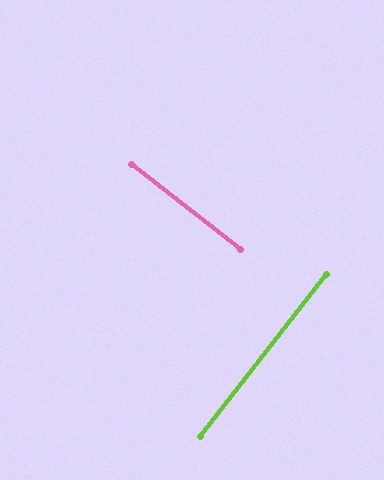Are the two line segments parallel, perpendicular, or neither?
Perpendicular — they meet at approximately 90°.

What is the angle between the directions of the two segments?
Approximately 90 degrees.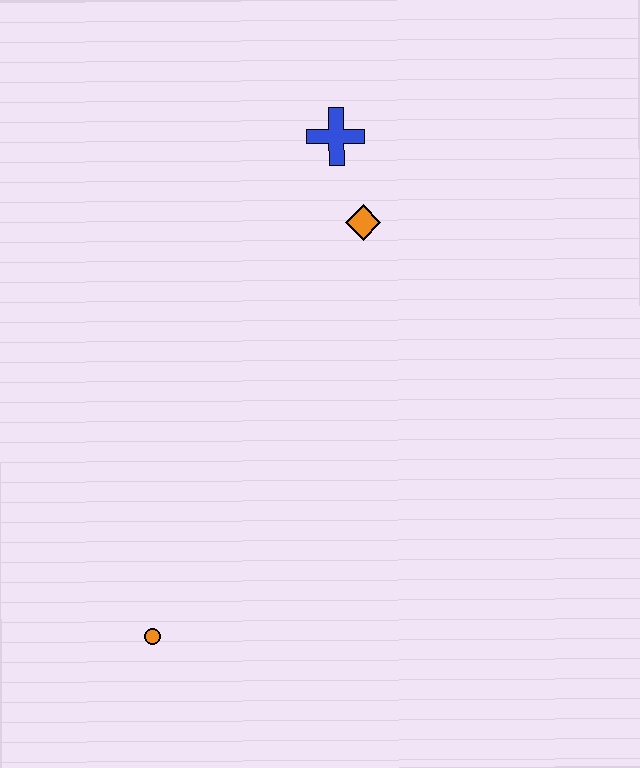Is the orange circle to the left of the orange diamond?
Yes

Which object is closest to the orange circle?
The orange diamond is closest to the orange circle.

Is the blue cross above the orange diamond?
Yes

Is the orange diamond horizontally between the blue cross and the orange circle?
No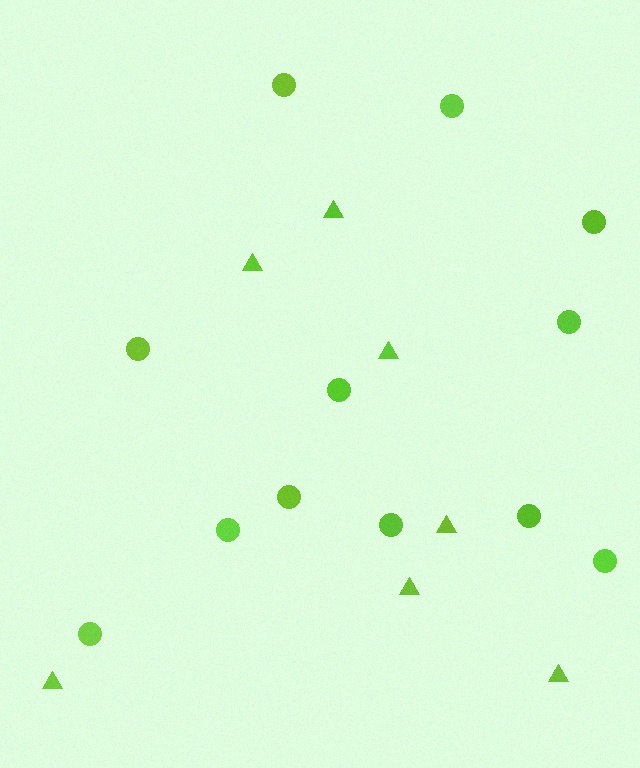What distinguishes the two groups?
There are 2 groups: one group of circles (12) and one group of triangles (7).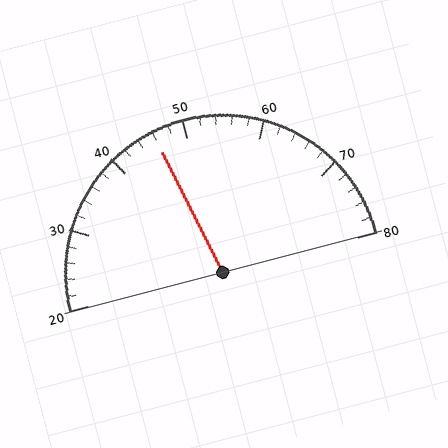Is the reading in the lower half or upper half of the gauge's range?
The reading is in the lower half of the range (20 to 80).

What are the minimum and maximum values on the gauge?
The gauge ranges from 20 to 80.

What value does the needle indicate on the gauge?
The needle indicates approximately 46.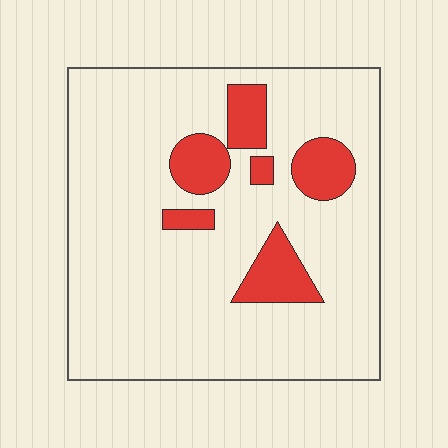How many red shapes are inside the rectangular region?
6.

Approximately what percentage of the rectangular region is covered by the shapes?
Approximately 15%.